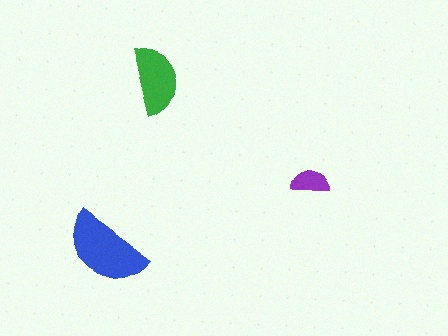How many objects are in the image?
There are 3 objects in the image.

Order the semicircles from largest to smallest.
the blue one, the green one, the purple one.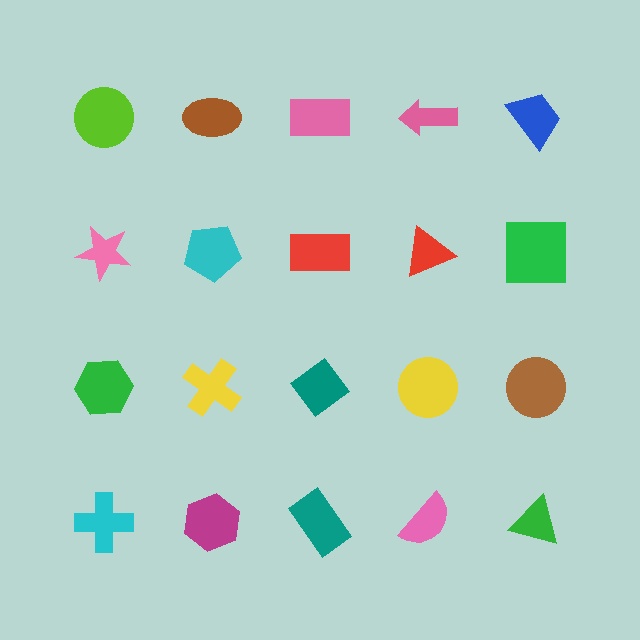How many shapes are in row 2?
5 shapes.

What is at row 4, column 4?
A pink semicircle.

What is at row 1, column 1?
A lime circle.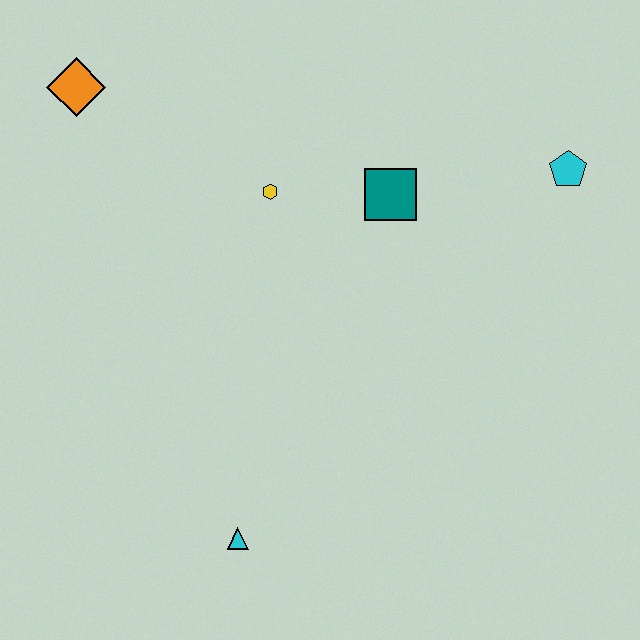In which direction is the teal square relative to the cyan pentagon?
The teal square is to the left of the cyan pentagon.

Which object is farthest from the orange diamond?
The cyan pentagon is farthest from the orange diamond.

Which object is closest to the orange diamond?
The yellow hexagon is closest to the orange diamond.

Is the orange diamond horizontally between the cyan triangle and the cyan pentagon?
No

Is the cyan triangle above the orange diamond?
No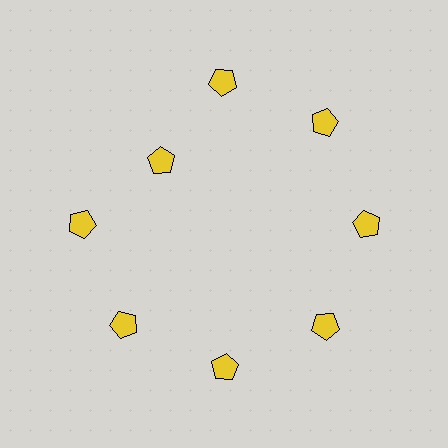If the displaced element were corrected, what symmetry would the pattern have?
It would have 8-fold rotational symmetry — the pattern would map onto itself every 45 degrees.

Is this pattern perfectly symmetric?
No. The 8 yellow pentagons are arranged in a ring, but one element near the 10 o'clock position is pulled inward toward the center, breaking the 8-fold rotational symmetry.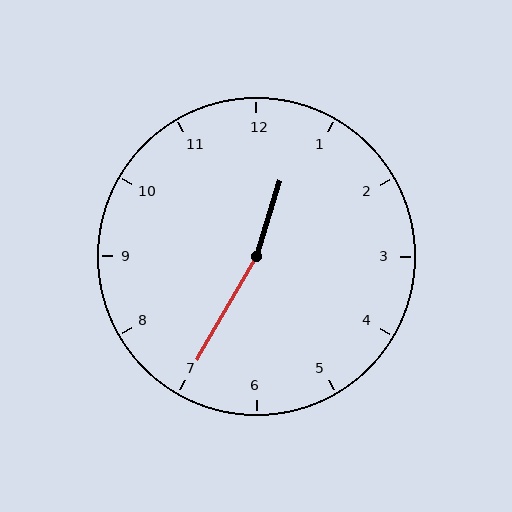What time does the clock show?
12:35.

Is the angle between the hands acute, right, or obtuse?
It is obtuse.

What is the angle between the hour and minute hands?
Approximately 168 degrees.